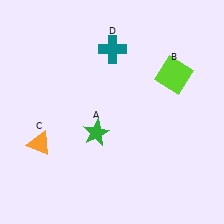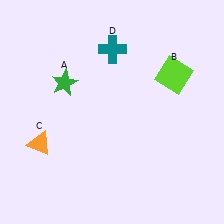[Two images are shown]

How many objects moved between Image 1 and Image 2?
1 object moved between the two images.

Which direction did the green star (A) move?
The green star (A) moved up.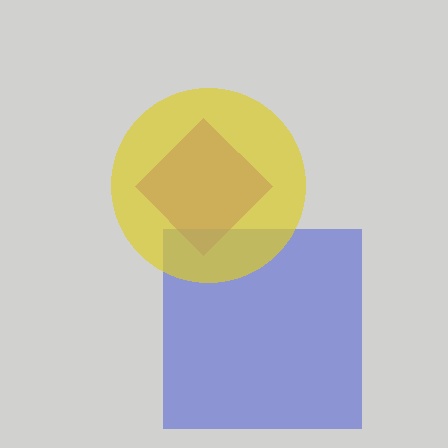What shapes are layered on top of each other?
The layered shapes are: a purple diamond, a blue square, a yellow circle.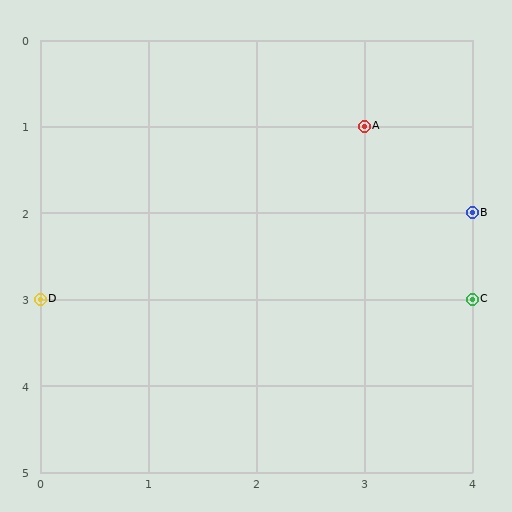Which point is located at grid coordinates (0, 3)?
Point D is at (0, 3).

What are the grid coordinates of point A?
Point A is at grid coordinates (3, 1).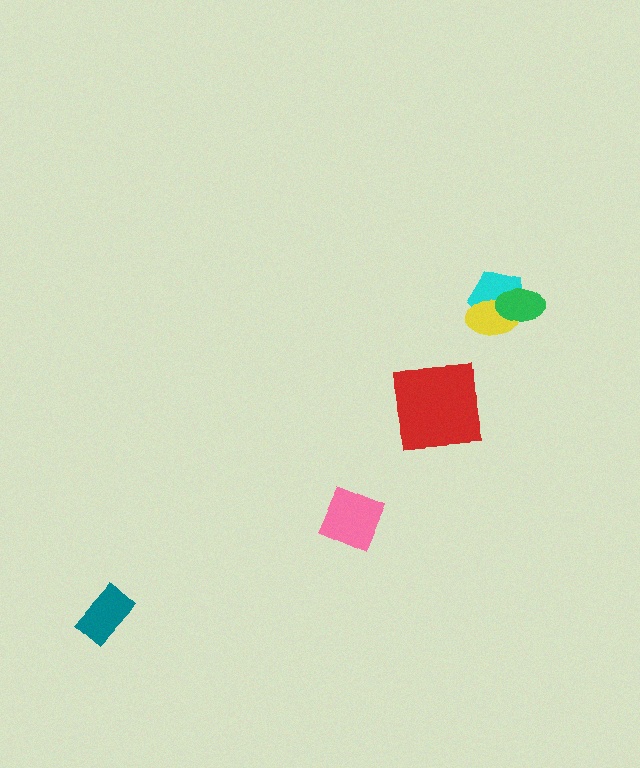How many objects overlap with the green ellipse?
2 objects overlap with the green ellipse.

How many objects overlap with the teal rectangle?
0 objects overlap with the teal rectangle.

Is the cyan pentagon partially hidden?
Yes, it is partially covered by another shape.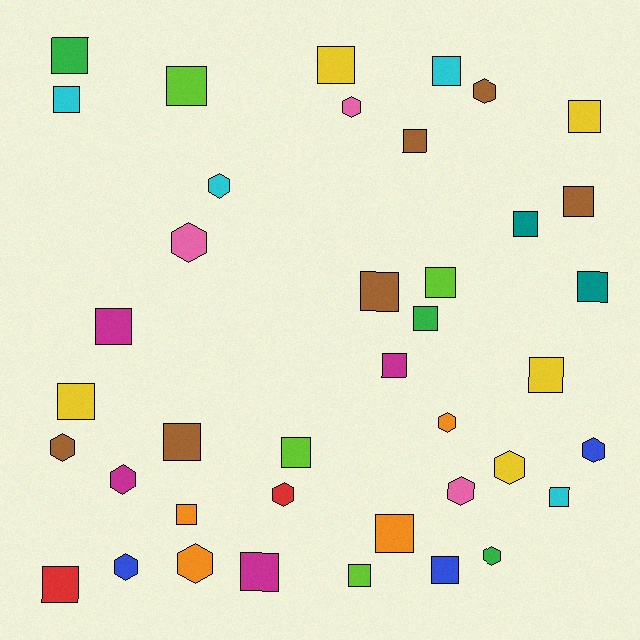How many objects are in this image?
There are 40 objects.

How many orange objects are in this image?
There are 4 orange objects.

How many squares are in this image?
There are 26 squares.